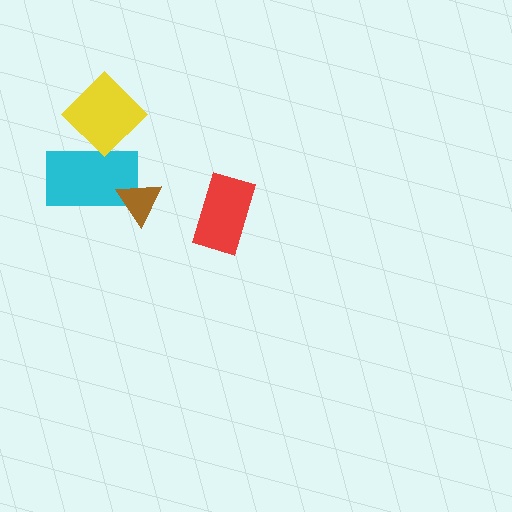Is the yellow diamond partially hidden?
No, no other shape covers it.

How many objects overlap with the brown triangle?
1 object overlaps with the brown triangle.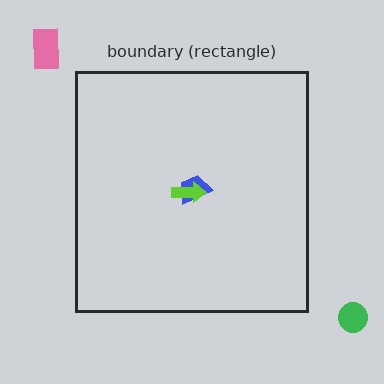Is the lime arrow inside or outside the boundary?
Inside.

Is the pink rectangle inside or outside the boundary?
Outside.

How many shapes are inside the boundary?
2 inside, 2 outside.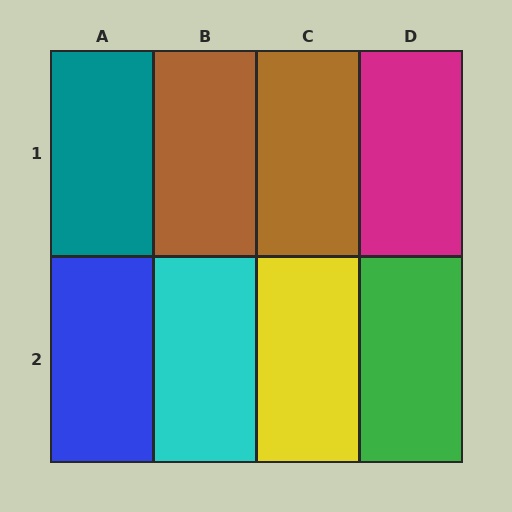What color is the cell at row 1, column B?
Brown.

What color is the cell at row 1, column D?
Magenta.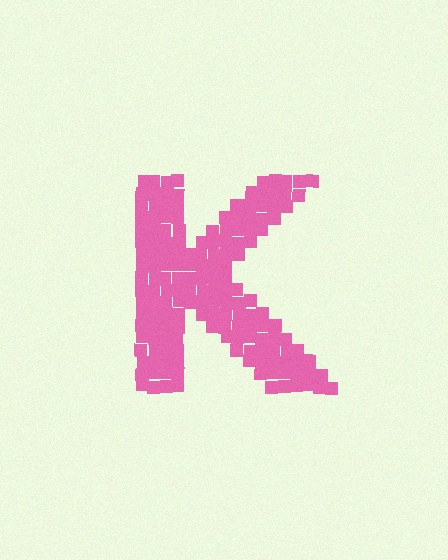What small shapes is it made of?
It is made of small squares.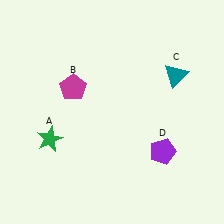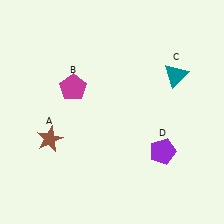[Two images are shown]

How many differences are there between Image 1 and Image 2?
There is 1 difference between the two images.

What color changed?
The star (A) changed from green in Image 1 to brown in Image 2.